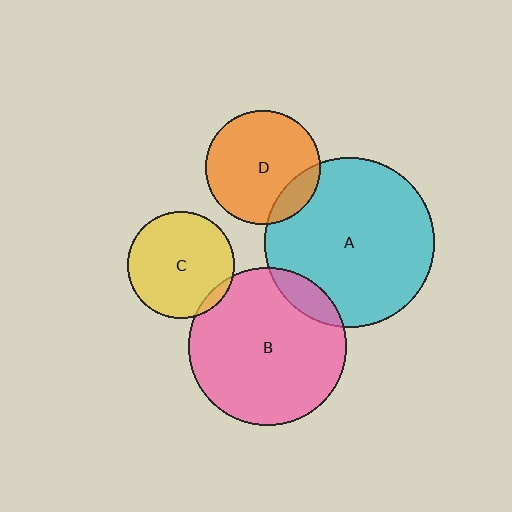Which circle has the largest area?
Circle A (cyan).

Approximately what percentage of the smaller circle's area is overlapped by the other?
Approximately 15%.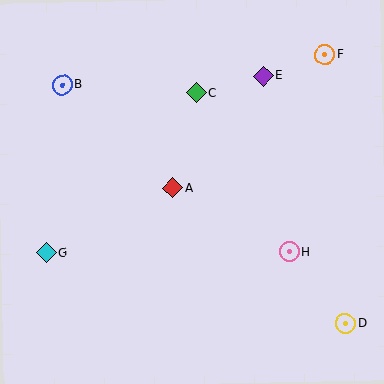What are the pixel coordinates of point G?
Point G is at (46, 253).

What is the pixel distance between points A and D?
The distance between A and D is 219 pixels.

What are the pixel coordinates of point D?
Point D is at (345, 323).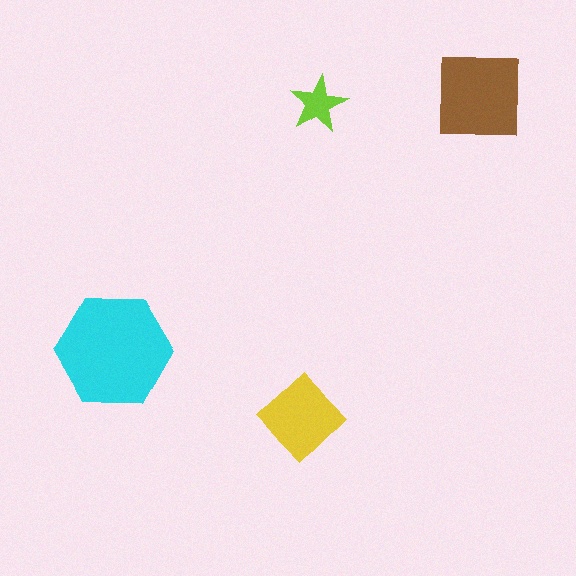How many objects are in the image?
There are 4 objects in the image.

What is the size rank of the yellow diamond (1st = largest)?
3rd.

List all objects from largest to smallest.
The cyan hexagon, the brown square, the yellow diamond, the lime star.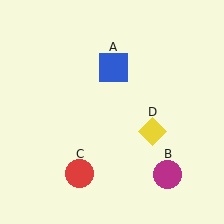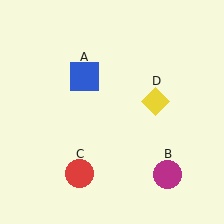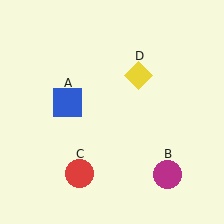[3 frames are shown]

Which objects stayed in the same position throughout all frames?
Magenta circle (object B) and red circle (object C) remained stationary.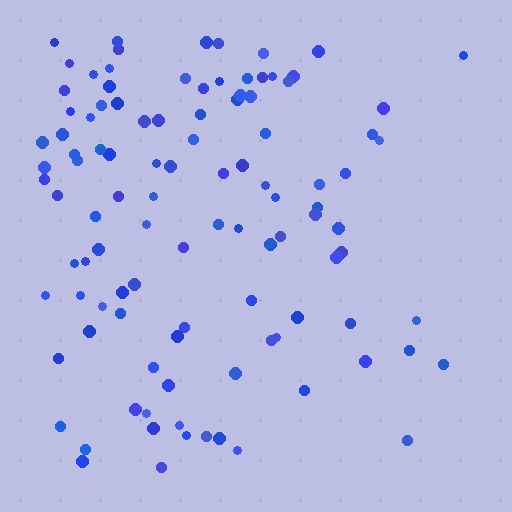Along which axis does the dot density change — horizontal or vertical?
Horizontal.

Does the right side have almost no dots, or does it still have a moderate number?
Still a moderate number, just noticeably fewer than the left.